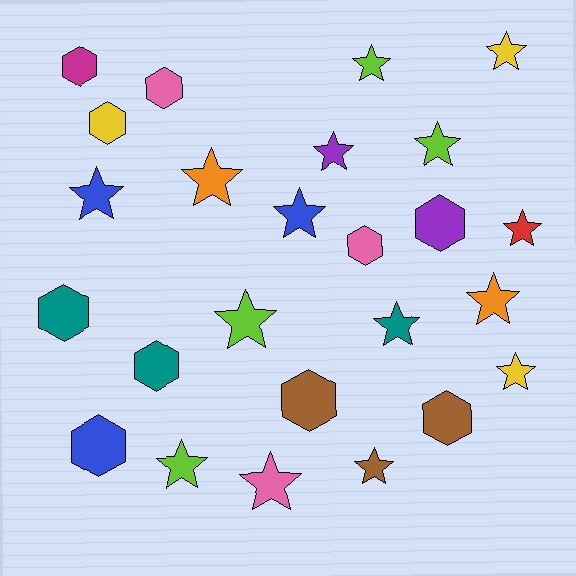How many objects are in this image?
There are 25 objects.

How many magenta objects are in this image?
There is 1 magenta object.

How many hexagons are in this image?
There are 10 hexagons.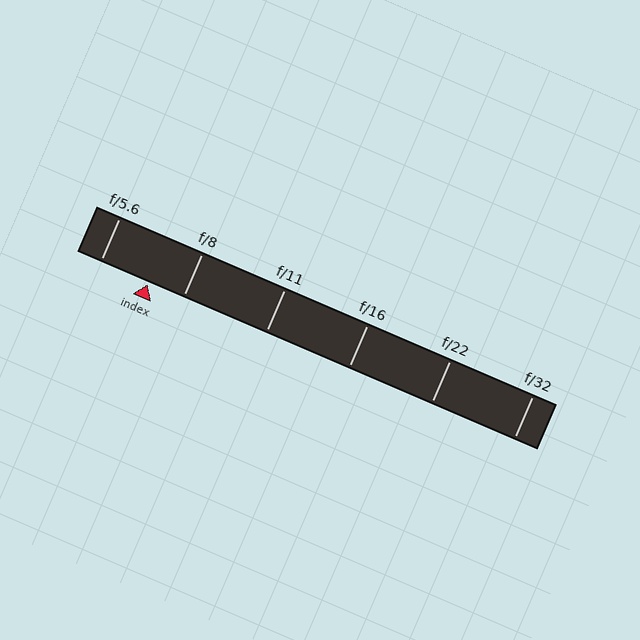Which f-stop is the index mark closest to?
The index mark is closest to f/8.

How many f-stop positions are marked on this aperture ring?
There are 6 f-stop positions marked.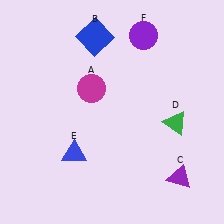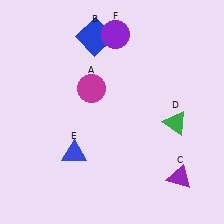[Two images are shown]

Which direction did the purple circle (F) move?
The purple circle (F) moved left.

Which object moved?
The purple circle (F) moved left.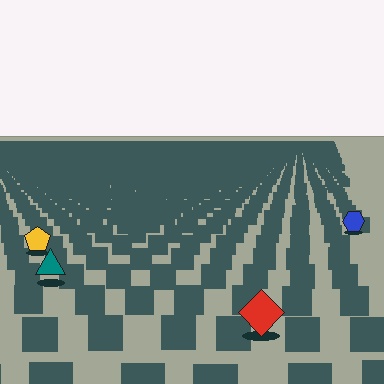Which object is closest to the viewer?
The red diamond is closest. The texture marks near it are larger and more spread out.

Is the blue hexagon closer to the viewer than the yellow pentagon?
No. The yellow pentagon is closer — you can tell from the texture gradient: the ground texture is coarser near it.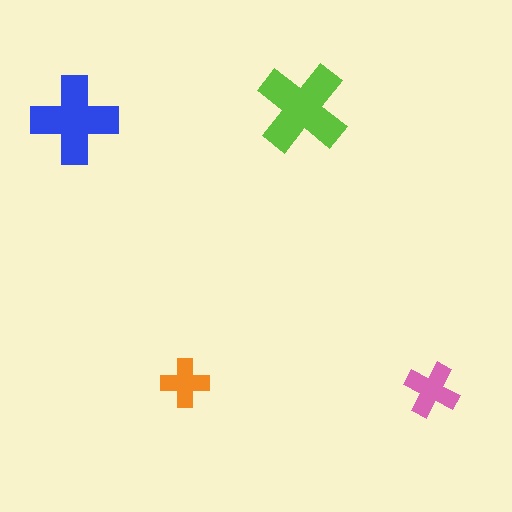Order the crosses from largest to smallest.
the lime one, the blue one, the pink one, the orange one.